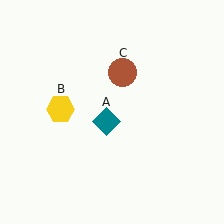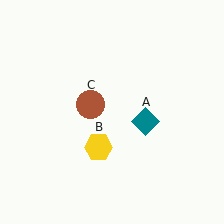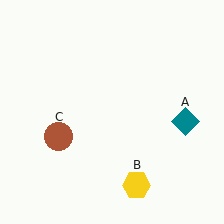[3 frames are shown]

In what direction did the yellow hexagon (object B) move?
The yellow hexagon (object B) moved down and to the right.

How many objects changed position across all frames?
3 objects changed position: teal diamond (object A), yellow hexagon (object B), brown circle (object C).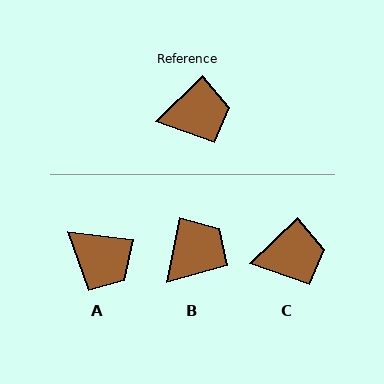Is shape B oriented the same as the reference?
No, it is off by about 35 degrees.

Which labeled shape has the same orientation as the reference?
C.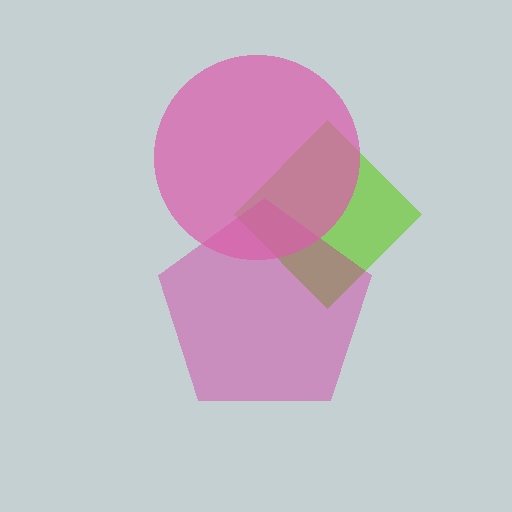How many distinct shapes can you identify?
There are 3 distinct shapes: a lime diamond, a magenta pentagon, a pink circle.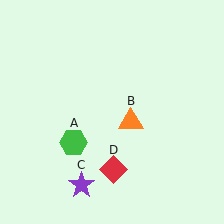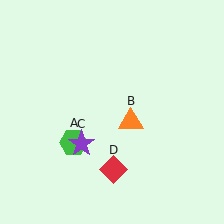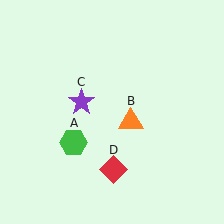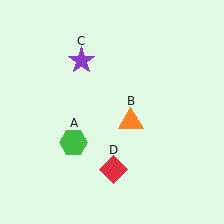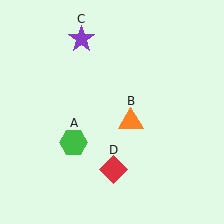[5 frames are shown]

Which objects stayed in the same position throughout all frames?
Green hexagon (object A) and orange triangle (object B) and red diamond (object D) remained stationary.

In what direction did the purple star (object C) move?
The purple star (object C) moved up.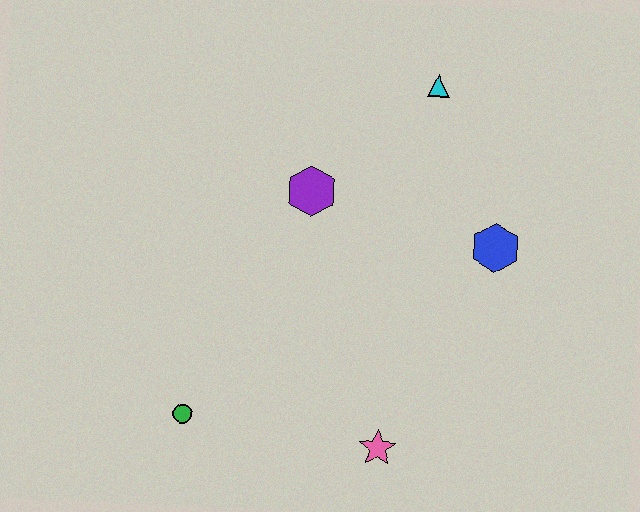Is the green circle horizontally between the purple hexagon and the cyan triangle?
No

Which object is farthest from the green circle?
The cyan triangle is farthest from the green circle.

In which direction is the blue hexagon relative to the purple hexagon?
The blue hexagon is to the right of the purple hexagon.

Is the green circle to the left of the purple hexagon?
Yes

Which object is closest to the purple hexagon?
The cyan triangle is closest to the purple hexagon.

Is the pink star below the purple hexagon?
Yes